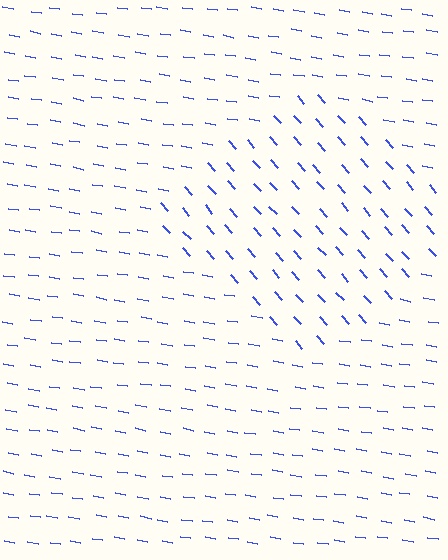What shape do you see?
I see a diamond.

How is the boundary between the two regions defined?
The boundary is defined purely by a change in line orientation (approximately 38 degrees difference). All lines are the same color and thickness.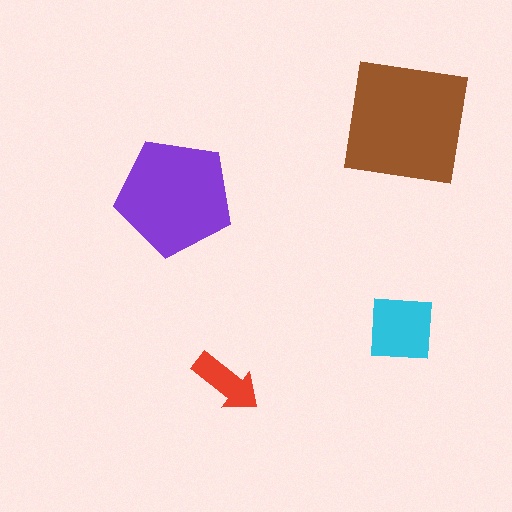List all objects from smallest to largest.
The red arrow, the cyan square, the purple pentagon, the brown square.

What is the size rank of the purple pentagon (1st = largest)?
2nd.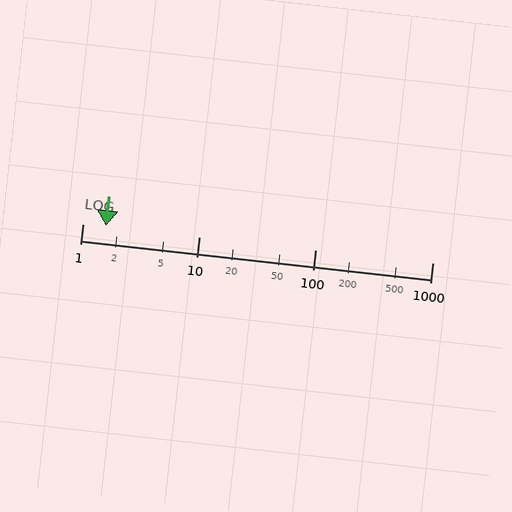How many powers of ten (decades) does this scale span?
The scale spans 3 decades, from 1 to 1000.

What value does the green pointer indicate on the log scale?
The pointer indicates approximately 1.6.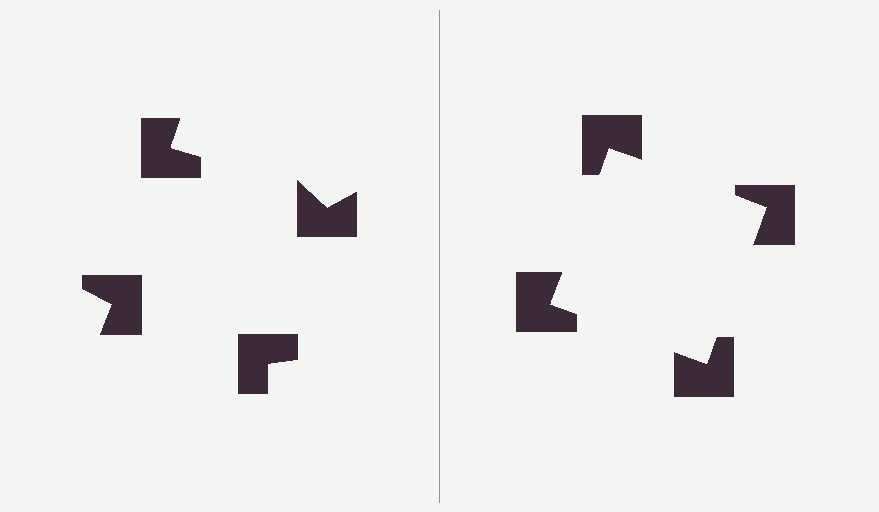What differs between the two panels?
The notched squares are positioned identically on both sides; only the wedge orientations differ. On the right they align to a square; on the left they are misaligned.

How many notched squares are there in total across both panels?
8 — 4 on each side.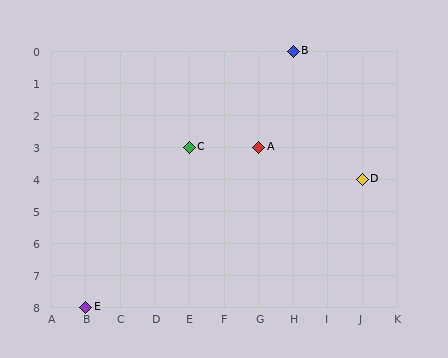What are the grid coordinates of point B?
Point B is at grid coordinates (H, 0).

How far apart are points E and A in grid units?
Points E and A are 5 columns and 5 rows apart (about 7.1 grid units diagonally).